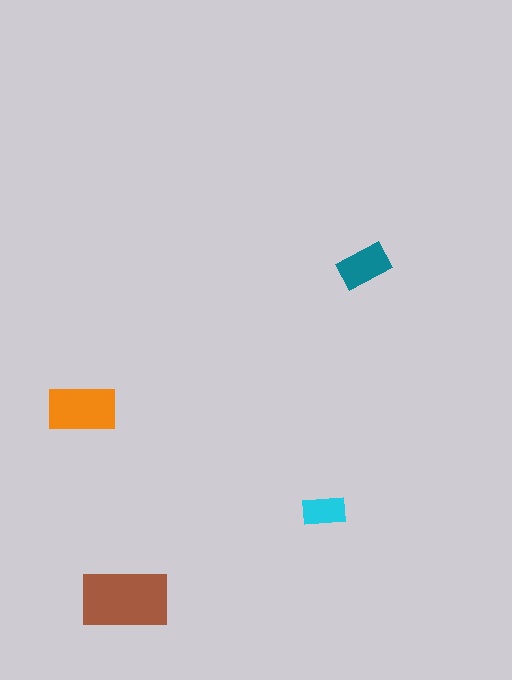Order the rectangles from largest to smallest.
the brown one, the orange one, the teal one, the cyan one.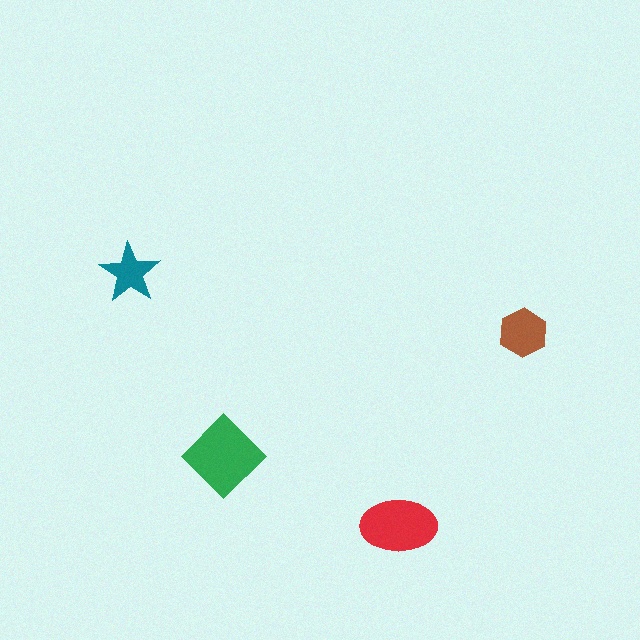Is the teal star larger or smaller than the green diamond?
Smaller.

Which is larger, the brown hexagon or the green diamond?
The green diamond.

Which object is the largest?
The green diamond.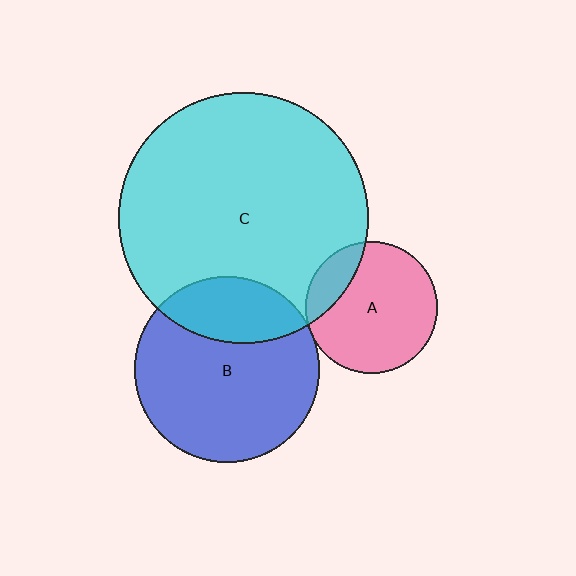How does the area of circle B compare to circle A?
Approximately 2.0 times.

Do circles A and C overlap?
Yes.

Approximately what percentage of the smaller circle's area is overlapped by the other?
Approximately 20%.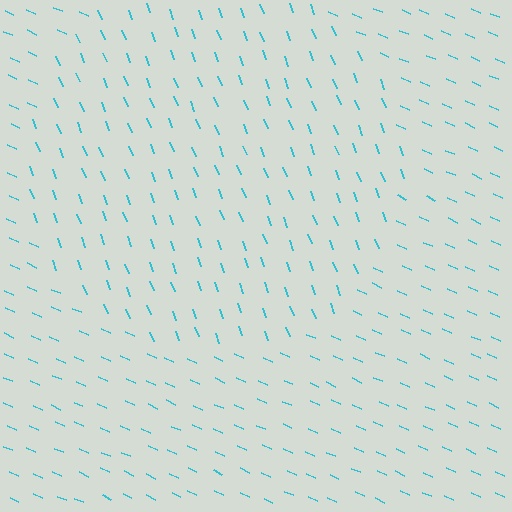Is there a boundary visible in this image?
Yes, there is a texture boundary formed by a change in line orientation.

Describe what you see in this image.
The image is filled with small cyan line segments. A circle region in the image has lines oriented differently from the surrounding lines, creating a visible texture boundary.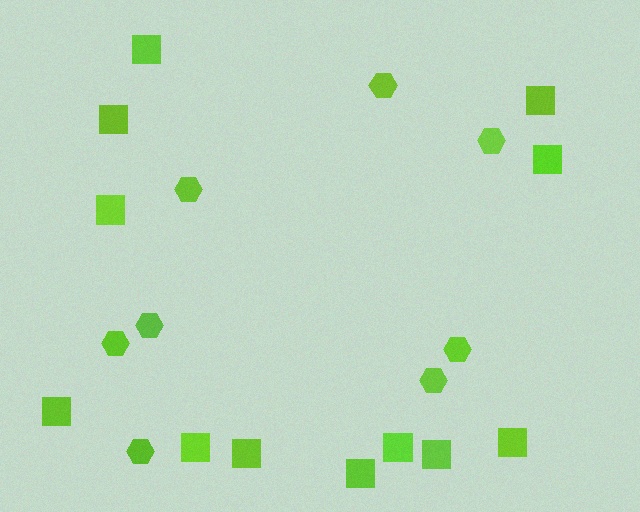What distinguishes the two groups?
There are 2 groups: one group of hexagons (8) and one group of squares (12).